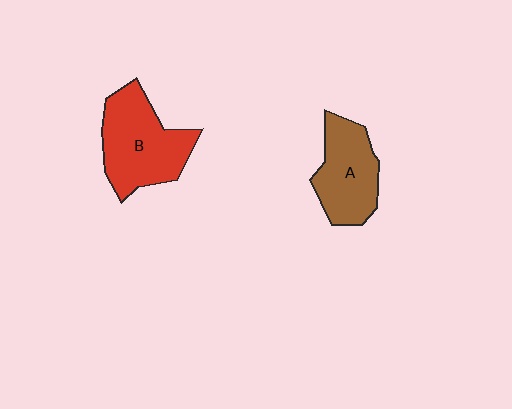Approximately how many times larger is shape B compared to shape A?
Approximately 1.3 times.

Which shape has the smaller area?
Shape A (brown).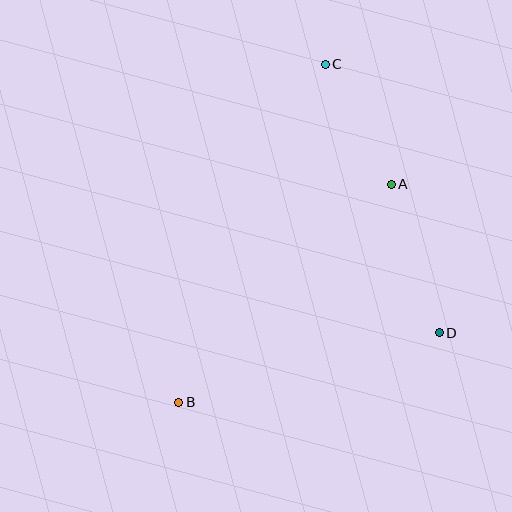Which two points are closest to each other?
Points A and C are closest to each other.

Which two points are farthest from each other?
Points B and C are farthest from each other.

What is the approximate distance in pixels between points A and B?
The distance between A and B is approximately 305 pixels.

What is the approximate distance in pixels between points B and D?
The distance between B and D is approximately 270 pixels.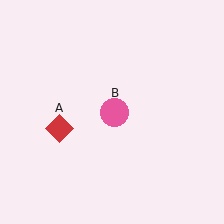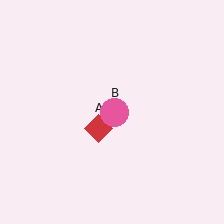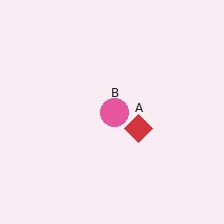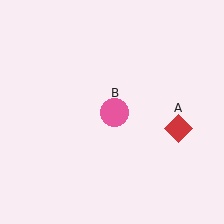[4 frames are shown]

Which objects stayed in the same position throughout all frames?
Pink circle (object B) remained stationary.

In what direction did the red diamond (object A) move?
The red diamond (object A) moved right.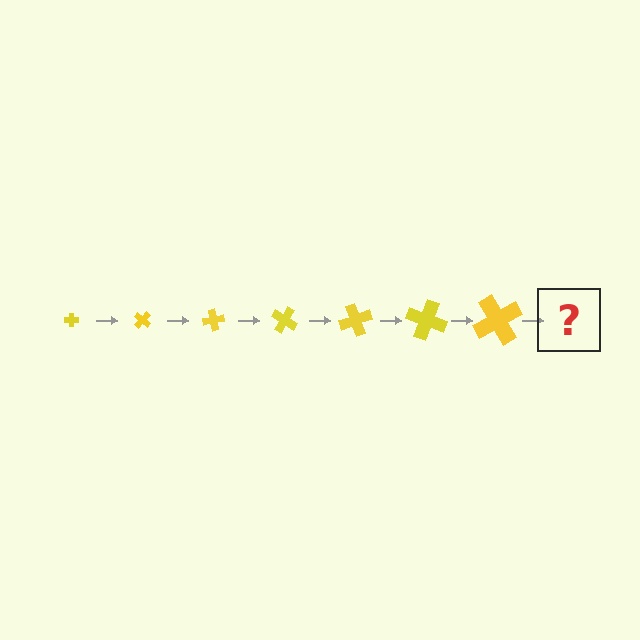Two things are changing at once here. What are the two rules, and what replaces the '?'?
The two rules are that the cross grows larger each step and it rotates 40 degrees each step. The '?' should be a cross, larger than the previous one and rotated 280 degrees from the start.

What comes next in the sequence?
The next element should be a cross, larger than the previous one and rotated 280 degrees from the start.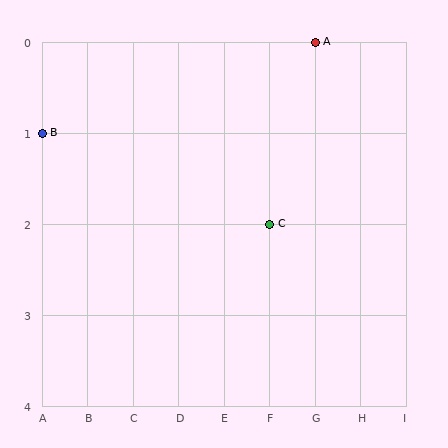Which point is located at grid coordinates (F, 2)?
Point C is at (F, 2).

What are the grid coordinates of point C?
Point C is at grid coordinates (F, 2).